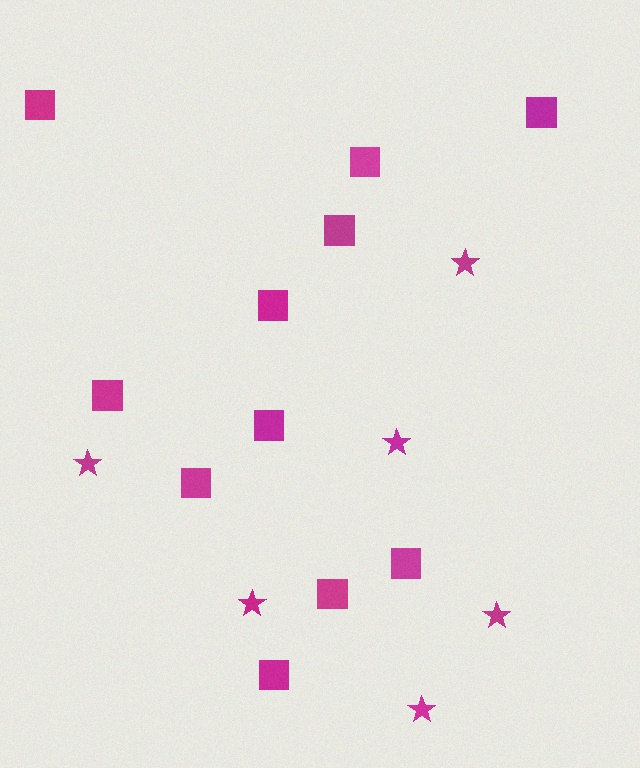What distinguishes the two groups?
There are 2 groups: one group of stars (6) and one group of squares (11).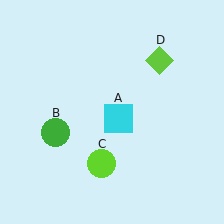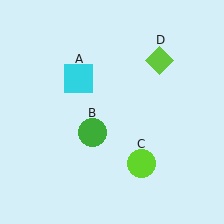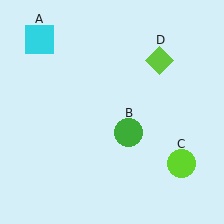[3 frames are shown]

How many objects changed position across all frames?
3 objects changed position: cyan square (object A), green circle (object B), lime circle (object C).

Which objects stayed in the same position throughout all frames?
Lime diamond (object D) remained stationary.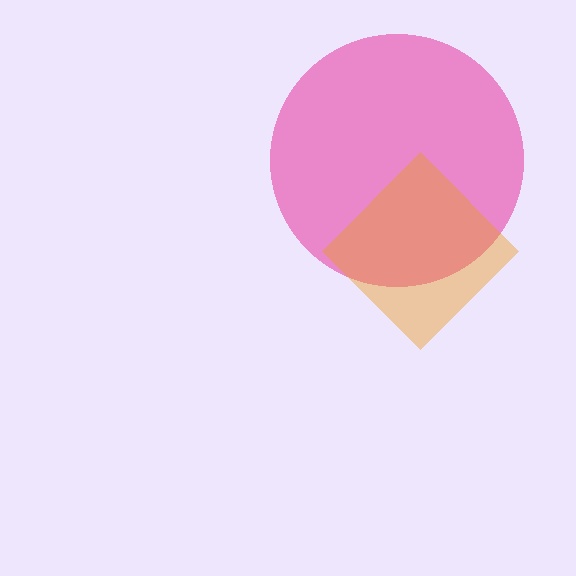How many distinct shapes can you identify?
There are 2 distinct shapes: a pink circle, an orange diamond.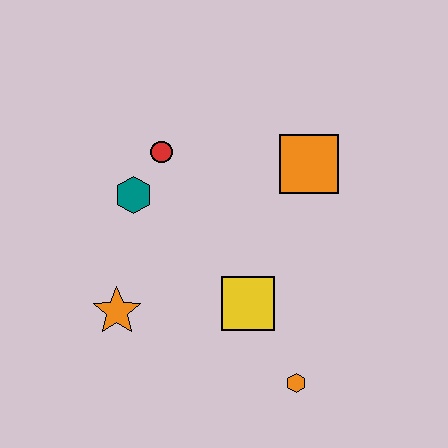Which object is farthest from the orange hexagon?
The red circle is farthest from the orange hexagon.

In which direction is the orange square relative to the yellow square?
The orange square is above the yellow square.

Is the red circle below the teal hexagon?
No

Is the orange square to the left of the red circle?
No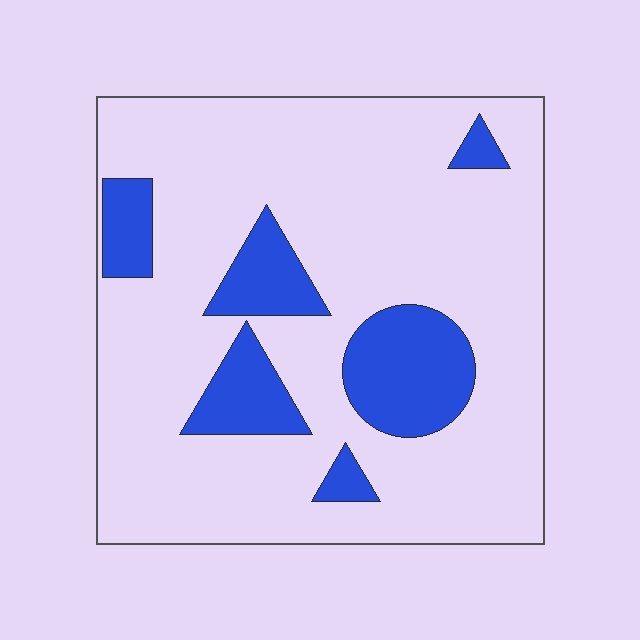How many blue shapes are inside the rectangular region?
6.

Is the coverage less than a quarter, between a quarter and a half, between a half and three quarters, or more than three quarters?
Less than a quarter.